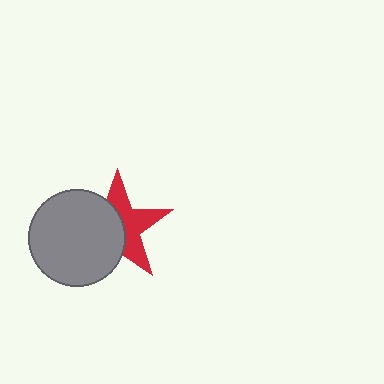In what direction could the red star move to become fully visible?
The red star could move right. That would shift it out from behind the gray circle entirely.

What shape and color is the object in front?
The object in front is a gray circle.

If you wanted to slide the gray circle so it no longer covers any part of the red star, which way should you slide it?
Slide it left — that is the most direct way to separate the two shapes.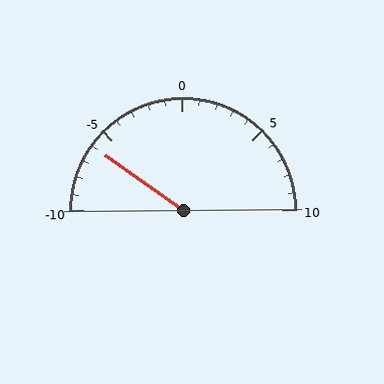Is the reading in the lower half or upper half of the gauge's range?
The reading is in the lower half of the range (-10 to 10).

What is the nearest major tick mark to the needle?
The nearest major tick mark is -5.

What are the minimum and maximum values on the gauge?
The gauge ranges from -10 to 10.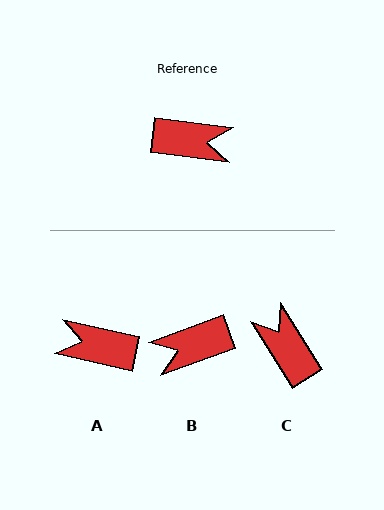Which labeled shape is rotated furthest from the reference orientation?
A, about 175 degrees away.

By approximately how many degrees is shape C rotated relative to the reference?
Approximately 130 degrees counter-clockwise.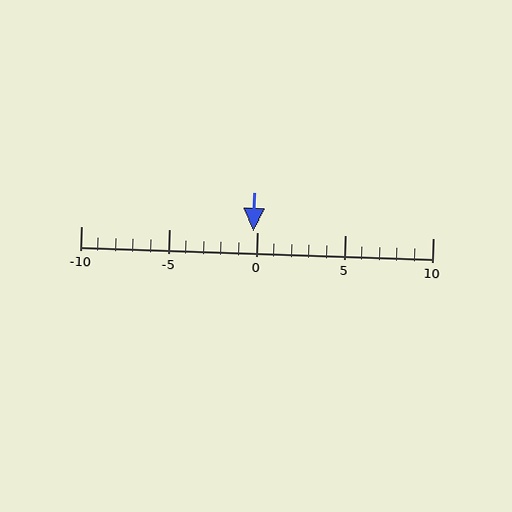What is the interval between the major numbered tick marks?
The major tick marks are spaced 5 units apart.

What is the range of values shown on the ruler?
The ruler shows values from -10 to 10.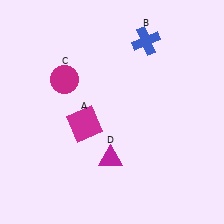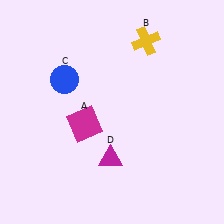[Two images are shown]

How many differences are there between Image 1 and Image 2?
There are 2 differences between the two images.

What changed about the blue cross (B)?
In Image 1, B is blue. In Image 2, it changed to yellow.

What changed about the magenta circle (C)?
In Image 1, C is magenta. In Image 2, it changed to blue.